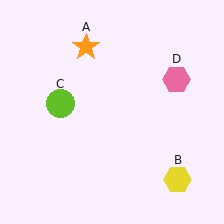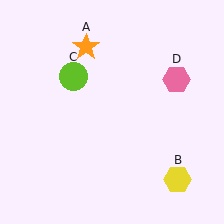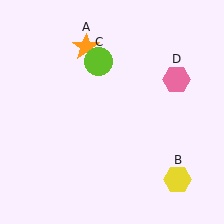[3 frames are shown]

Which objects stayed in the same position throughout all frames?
Orange star (object A) and yellow hexagon (object B) and pink hexagon (object D) remained stationary.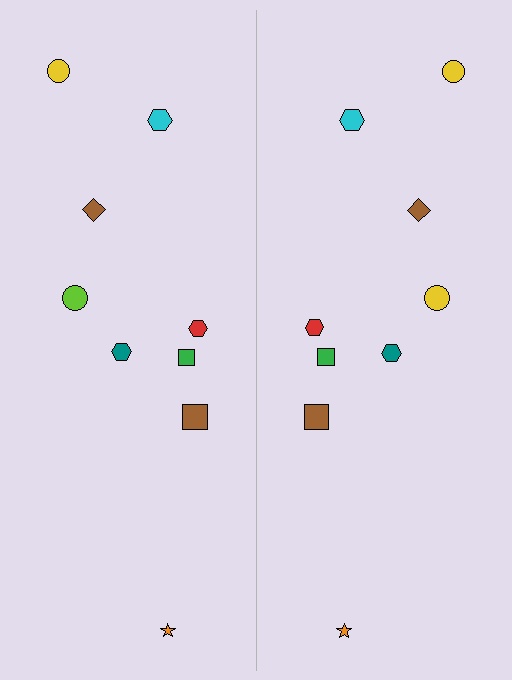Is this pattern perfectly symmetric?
No, the pattern is not perfectly symmetric. The yellow circle on the right side breaks the symmetry — its mirror counterpart is lime.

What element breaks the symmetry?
The yellow circle on the right side breaks the symmetry — its mirror counterpart is lime.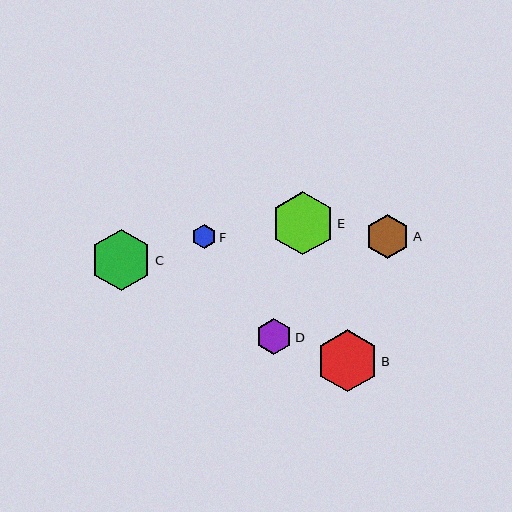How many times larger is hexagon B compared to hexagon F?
Hexagon B is approximately 2.6 times the size of hexagon F.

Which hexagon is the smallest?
Hexagon F is the smallest with a size of approximately 24 pixels.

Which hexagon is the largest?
Hexagon E is the largest with a size of approximately 63 pixels.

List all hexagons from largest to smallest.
From largest to smallest: E, B, C, A, D, F.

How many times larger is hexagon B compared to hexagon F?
Hexagon B is approximately 2.6 times the size of hexagon F.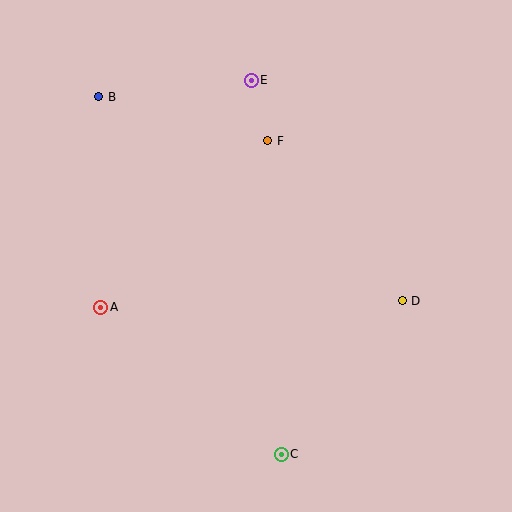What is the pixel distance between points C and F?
The distance between C and F is 314 pixels.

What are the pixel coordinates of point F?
Point F is at (268, 141).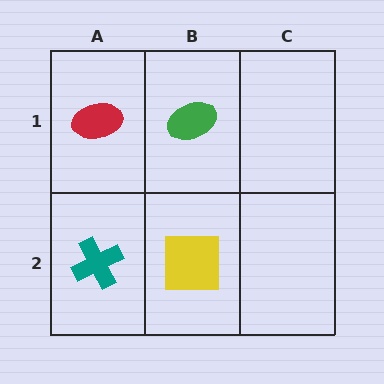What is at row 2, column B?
A yellow square.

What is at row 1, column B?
A green ellipse.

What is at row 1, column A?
A red ellipse.